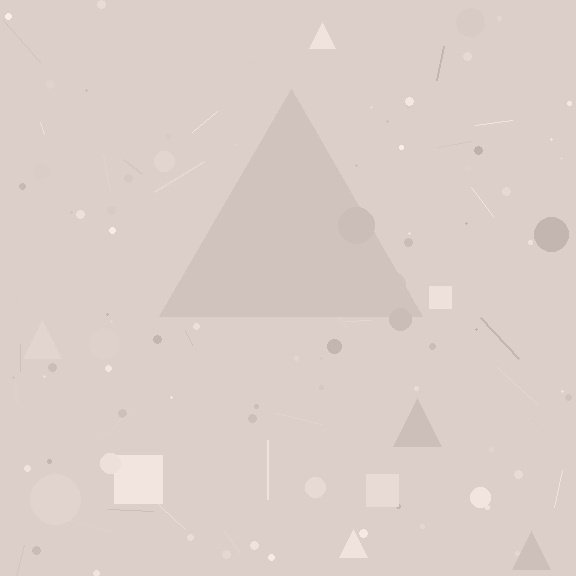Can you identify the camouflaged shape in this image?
The camouflaged shape is a triangle.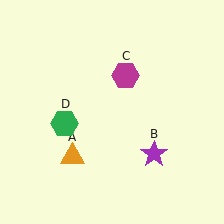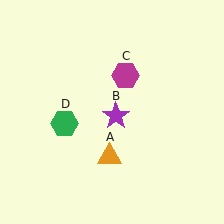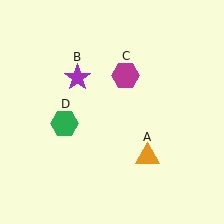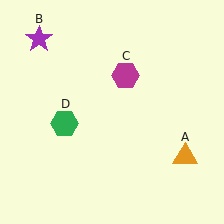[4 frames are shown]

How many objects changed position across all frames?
2 objects changed position: orange triangle (object A), purple star (object B).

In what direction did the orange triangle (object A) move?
The orange triangle (object A) moved right.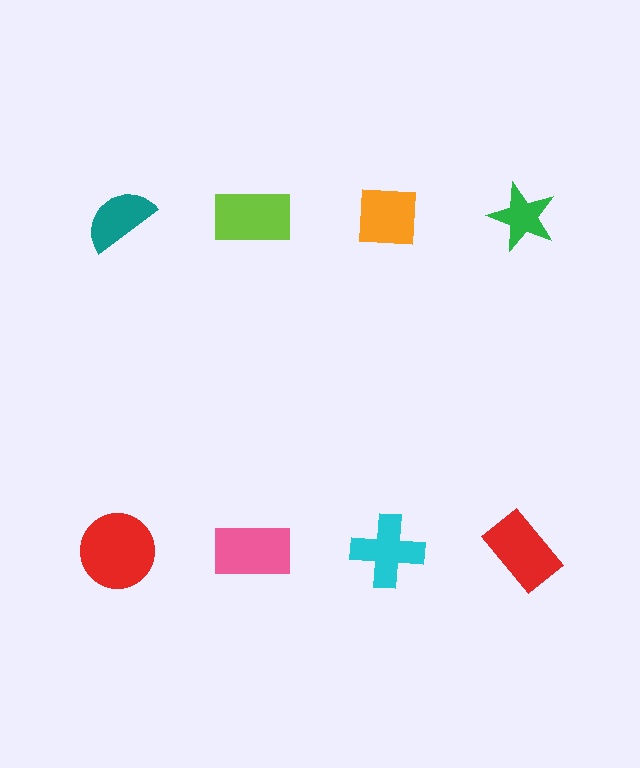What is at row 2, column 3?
A cyan cross.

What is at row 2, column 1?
A red circle.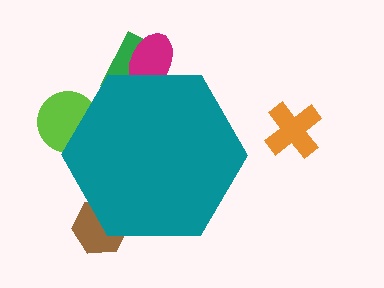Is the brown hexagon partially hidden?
Yes, the brown hexagon is partially hidden behind the teal hexagon.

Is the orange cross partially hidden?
No, the orange cross is fully visible.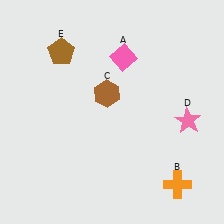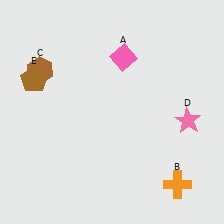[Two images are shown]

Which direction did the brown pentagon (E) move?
The brown pentagon (E) moved down.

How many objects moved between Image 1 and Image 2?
2 objects moved between the two images.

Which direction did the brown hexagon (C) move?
The brown hexagon (C) moved left.